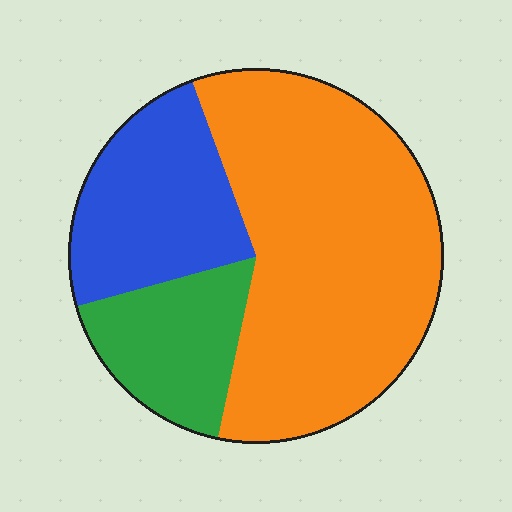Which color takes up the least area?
Green, at roughly 15%.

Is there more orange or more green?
Orange.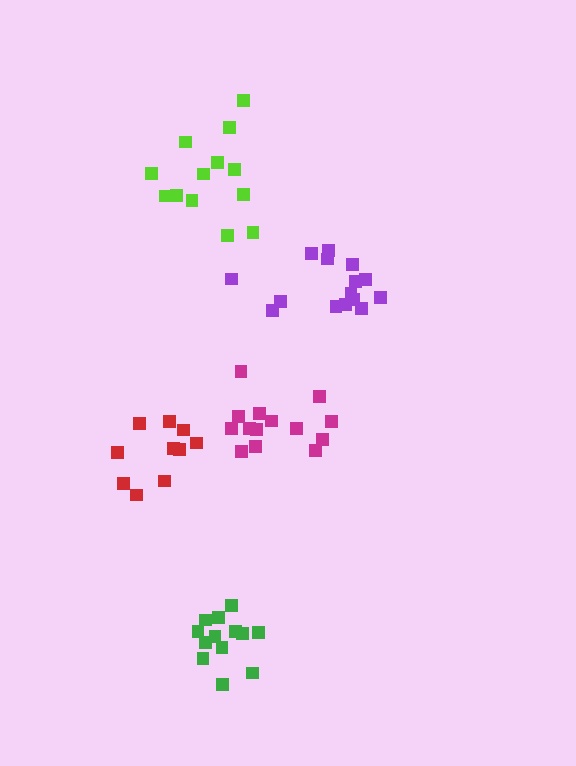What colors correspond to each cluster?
The clusters are colored: lime, red, purple, magenta, green.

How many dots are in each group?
Group 1: 13 dots, Group 2: 10 dots, Group 3: 15 dots, Group 4: 14 dots, Group 5: 13 dots (65 total).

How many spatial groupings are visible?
There are 5 spatial groupings.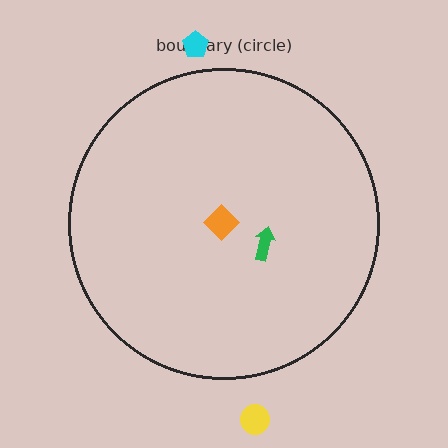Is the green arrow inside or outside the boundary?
Inside.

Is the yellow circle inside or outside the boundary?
Outside.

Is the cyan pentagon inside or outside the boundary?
Outside.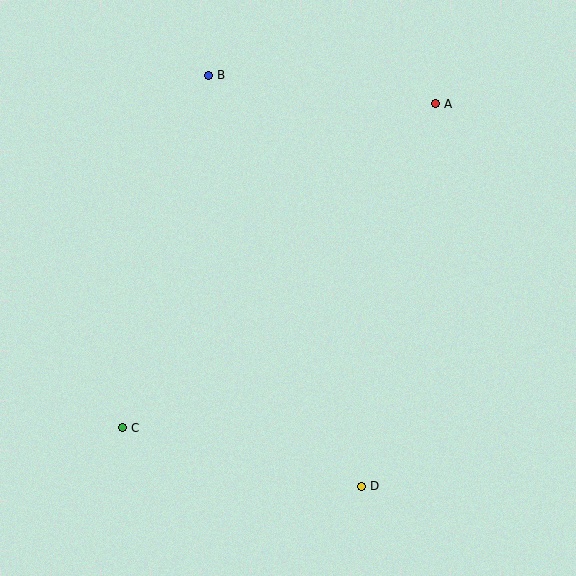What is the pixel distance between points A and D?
The distance between A and D is 390 pixels.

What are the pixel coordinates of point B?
Point B is at (208, 75).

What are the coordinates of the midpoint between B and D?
The midpoint between B and D is at (285, 281).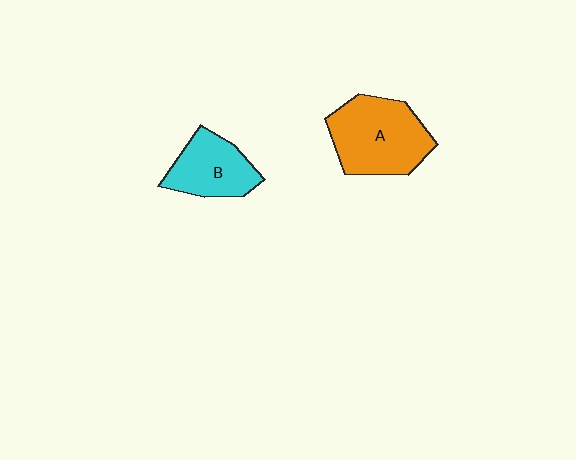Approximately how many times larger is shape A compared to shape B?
Approximately 1.5 times.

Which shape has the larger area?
Shape A (orange).